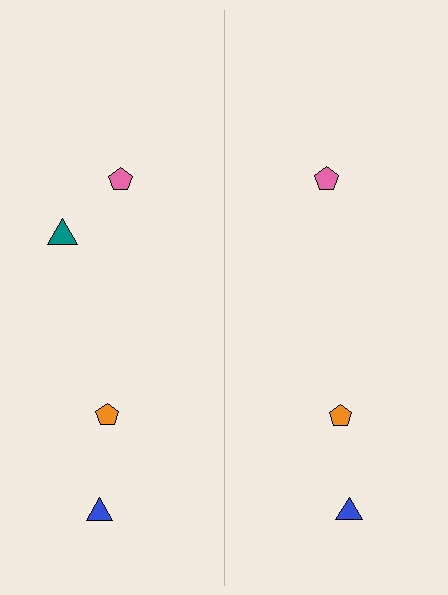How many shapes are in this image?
There are 7 shapes in this image.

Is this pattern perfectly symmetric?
No, the pattern is not perfectly symmetric. A teal triangle is missing from the right side.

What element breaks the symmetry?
A teal triangle is missing from the right side.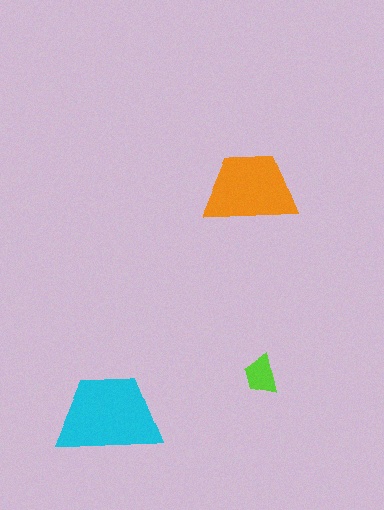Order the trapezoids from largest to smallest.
the cyan one, the orange one, the lime one.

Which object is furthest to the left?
The cyan trapezoid is leftmost.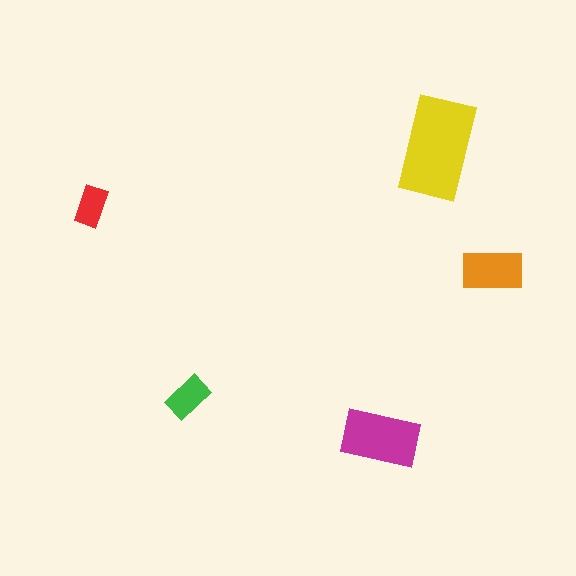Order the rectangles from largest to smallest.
the yellow one, the magenta one, the orange one, the green one, the red one.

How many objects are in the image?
There are 5 objects in the image.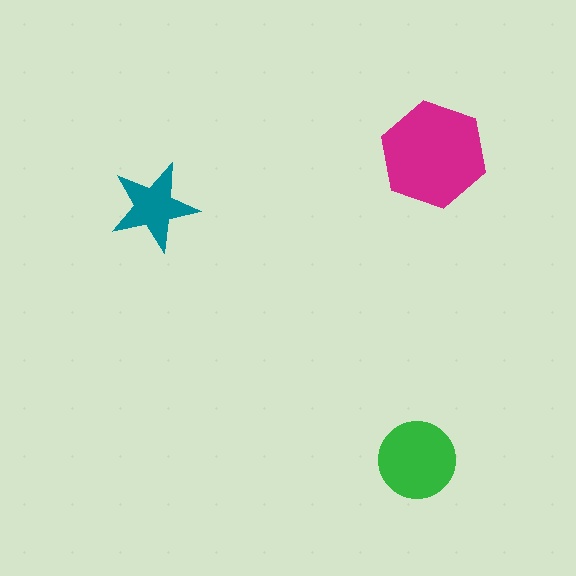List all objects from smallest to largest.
The teal star, the green circle, the magenta hexagon.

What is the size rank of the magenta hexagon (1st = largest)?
1st.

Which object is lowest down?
The green circle is bottommost.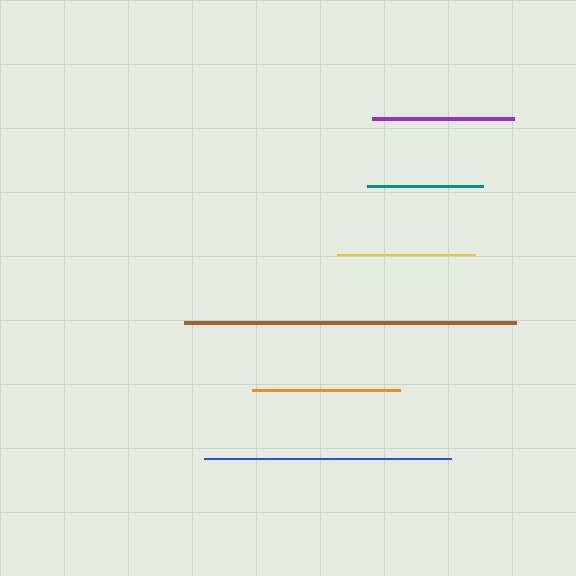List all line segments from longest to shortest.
From longest to shortest: brown, blue, orange, purple, yellow, teal.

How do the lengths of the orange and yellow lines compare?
The orange and yellow lines are approximately the same length.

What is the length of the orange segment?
The orange segment is approximately 148 pixels long.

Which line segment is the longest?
The brown line is the longest at approximately 332 pixels.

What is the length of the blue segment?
The blue segment is approximately 248 pixels long.